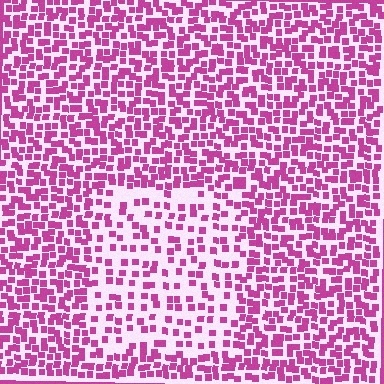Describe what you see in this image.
The image contains small magenta elements arranged at two different densities. A rectangle-shaped region is visible where the elements are less densely packed than the surrounding area.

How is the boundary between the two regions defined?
The boundary is defined by a change in element density (approximately 2.0x ratio). All elements are the same color, size, and shape.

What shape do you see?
I see a rectangle.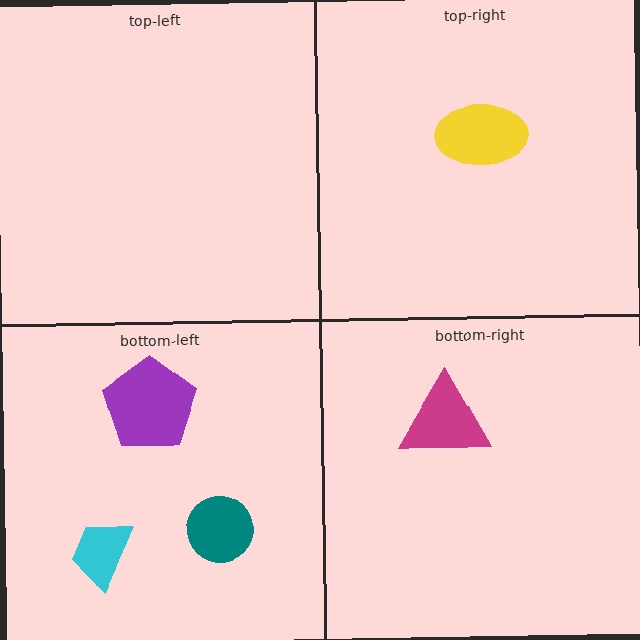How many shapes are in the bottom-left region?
3.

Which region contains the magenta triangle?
The bottom-right region.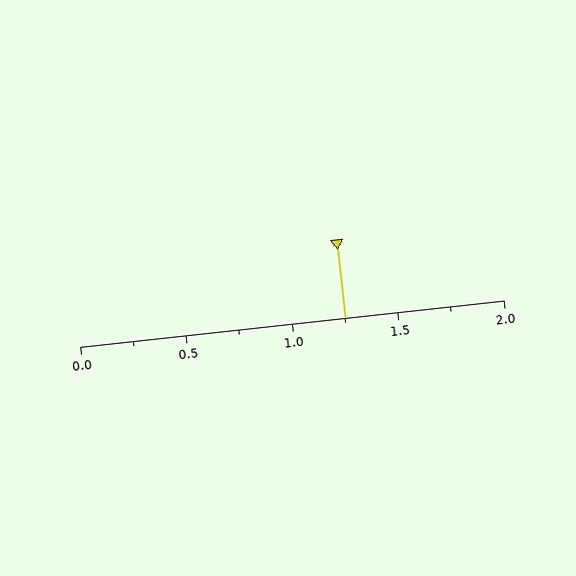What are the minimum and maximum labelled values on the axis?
The axis runs from 0.0 to 2.0.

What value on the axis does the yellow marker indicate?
The marker indicates approximately 1.25.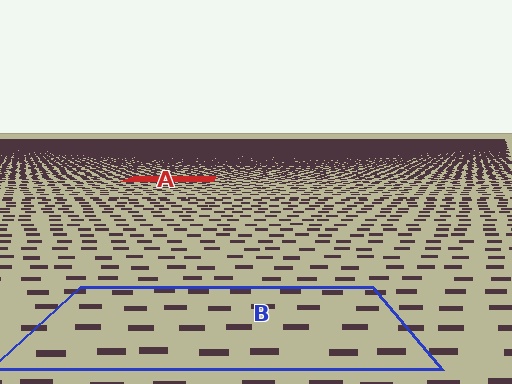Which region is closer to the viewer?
Region B is closer. The texture elements there are larger and more spread out.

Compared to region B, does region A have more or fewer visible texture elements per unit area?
Region A has more texture elements per unit area — they are packed more densely because it is farther away.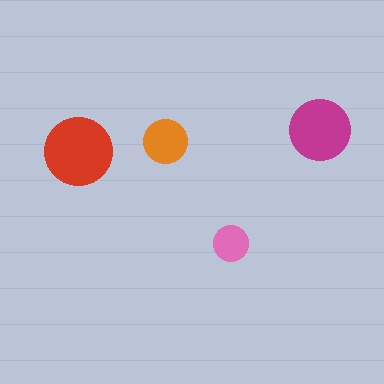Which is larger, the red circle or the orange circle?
The red one.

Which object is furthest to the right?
The magenta circle is rightmost.